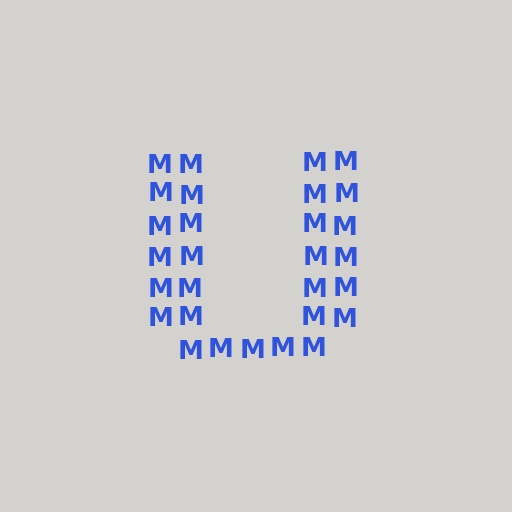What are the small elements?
The small elements are letter M's.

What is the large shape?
The large shape is the letter U.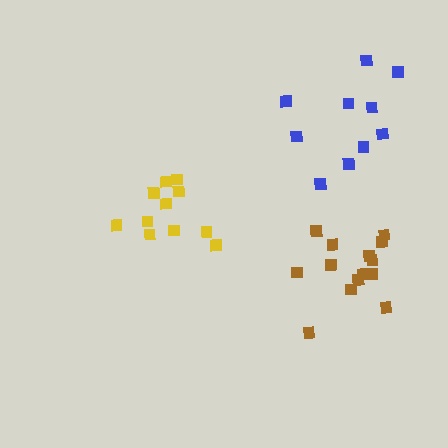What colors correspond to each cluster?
The clusters are colored: blue, yellow, brown.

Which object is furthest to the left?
The yellow cluster is leftmost.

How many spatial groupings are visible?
There are 3 spatial groupings.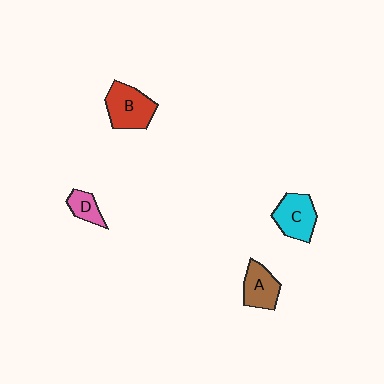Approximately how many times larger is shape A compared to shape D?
Approximately 1.6 times.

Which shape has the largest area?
Shape B (red).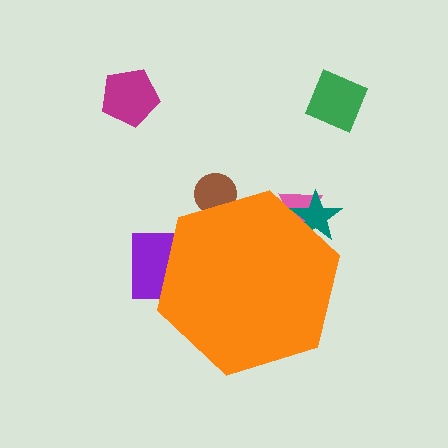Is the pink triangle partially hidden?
Yes, the pink triangle is partially hidden behind the orange hexagon.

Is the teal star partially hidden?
Yes, the teal star is partially hidden behind the orange hexagon.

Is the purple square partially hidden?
Yes, the purple square is partially hidden behind the orange hexagon.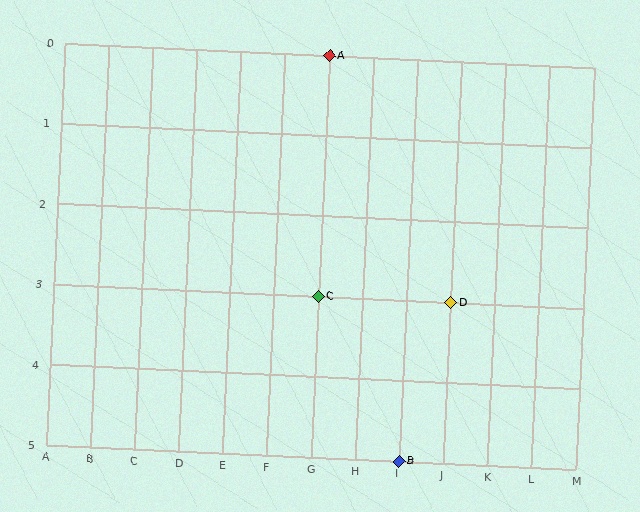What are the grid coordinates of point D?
Point D is at grid coordinates (J, 3).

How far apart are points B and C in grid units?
Points B and C are 2 columns and 2 rows apart (about 2.8 grid units diagonally).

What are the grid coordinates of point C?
Point C is at grid coordinates (G, 3).